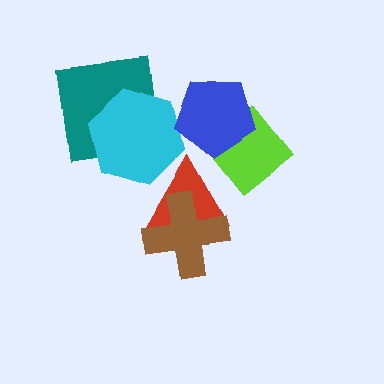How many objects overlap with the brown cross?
1 object overlaps with the brown cross.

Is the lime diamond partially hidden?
Yes, it is partially covered by another shape.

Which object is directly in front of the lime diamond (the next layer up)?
The red triangle is directly in front of the lime diamond.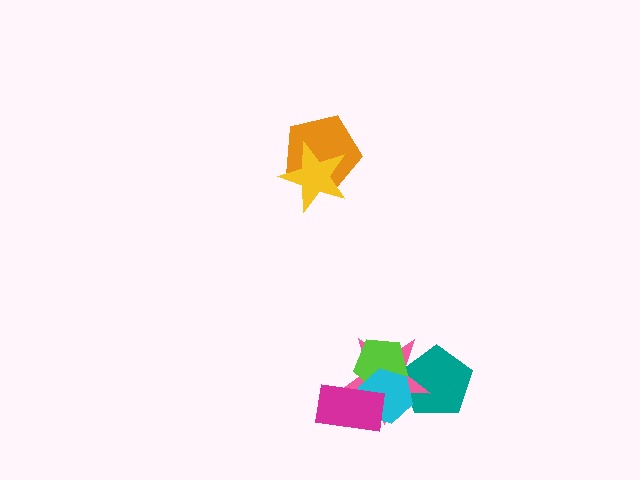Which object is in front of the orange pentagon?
The yellow star is in front of the orange pentagon.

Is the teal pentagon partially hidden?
Yes, it is partially covered by another shape.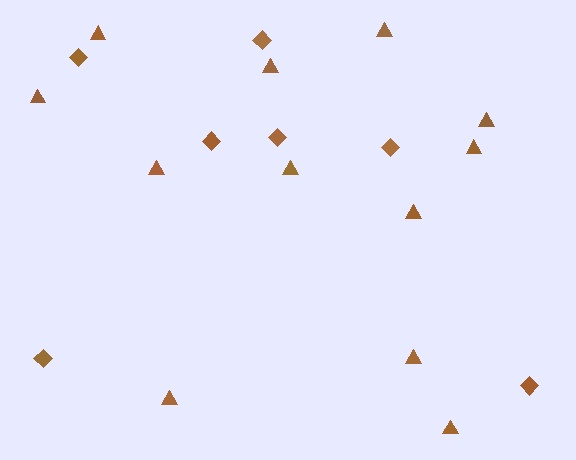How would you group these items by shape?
There are 2 groups: one group of diamonds (7) and one group of triangles (12).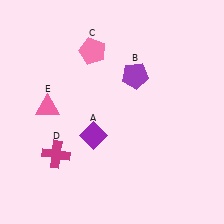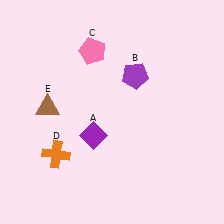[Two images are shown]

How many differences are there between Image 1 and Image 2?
There are 2 differences between the two images.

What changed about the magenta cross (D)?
In Image 1, D is magenta. In Image 2, it changed to orange.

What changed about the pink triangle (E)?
In Image 1, E is pink. In Image 2, it changed to brown.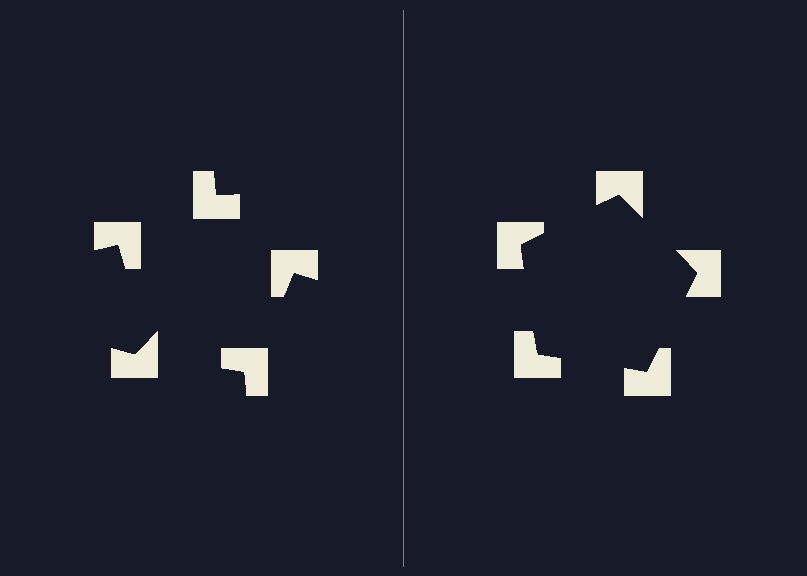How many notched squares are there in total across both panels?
10 — 5 on each side.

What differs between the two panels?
The notched squares are positioned identically on both sides; only the wedge orientations differ. On the right they align to a pentagon; on the left they are misaligned.